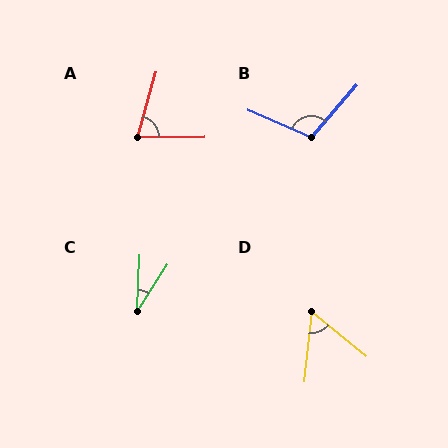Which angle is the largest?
B, at approximately 108 degrees.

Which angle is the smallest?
C, at approximately 31 degrees.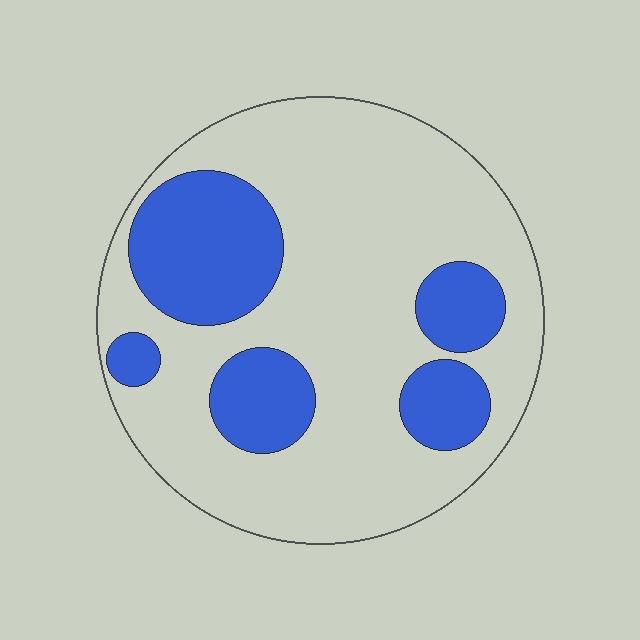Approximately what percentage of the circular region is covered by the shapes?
Approximately 30%.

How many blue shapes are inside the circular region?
5.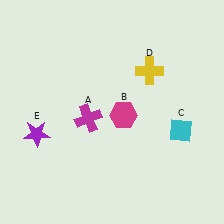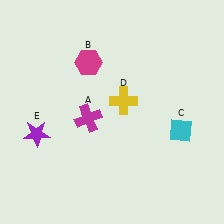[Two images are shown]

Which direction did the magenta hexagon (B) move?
The magenta hexagon (B) moved up.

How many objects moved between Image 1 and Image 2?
2 objects moved between the two images.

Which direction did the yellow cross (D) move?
The yellow cross (D) moved down.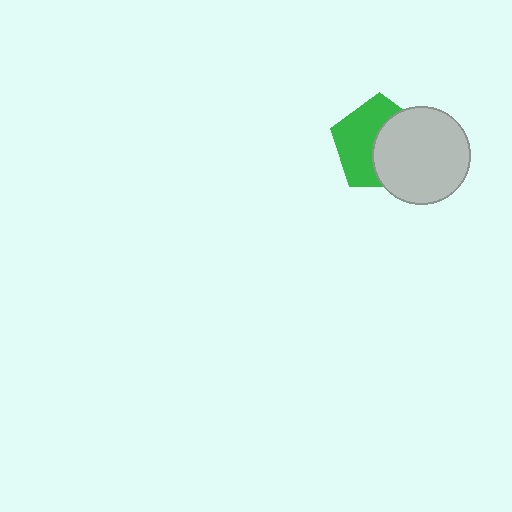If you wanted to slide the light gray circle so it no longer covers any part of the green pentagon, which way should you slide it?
Slide it right — that is the most direct way to separate the two shapes.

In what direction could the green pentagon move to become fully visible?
The green pentagon could move left. That would shift it out from behind the light gray circle entirely.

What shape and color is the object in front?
The object in front is a light gray circle.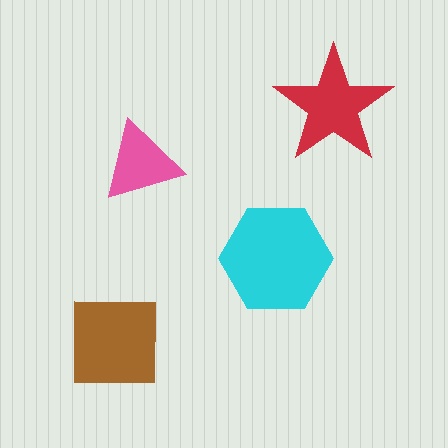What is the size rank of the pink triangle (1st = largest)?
4th.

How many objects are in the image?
There are 4 objects in the image.